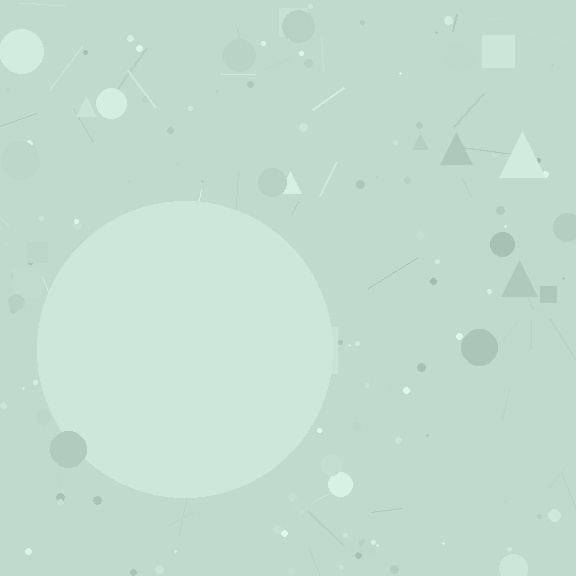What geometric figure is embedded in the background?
A circle is embedded in the background.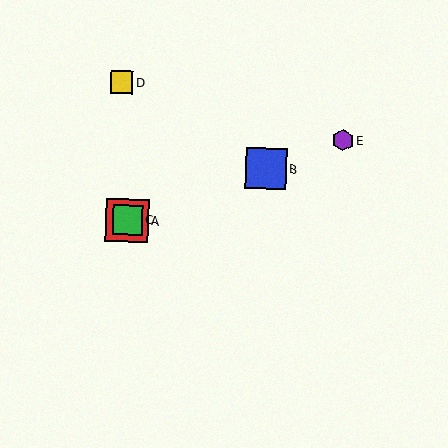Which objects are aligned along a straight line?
Objects A, B, C, E are aligned along a straight line.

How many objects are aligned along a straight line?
4 objects (A, B, C, E) are aligned along a straight line.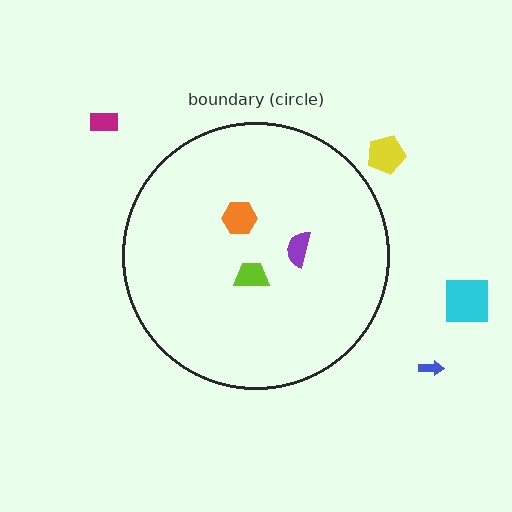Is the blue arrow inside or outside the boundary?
Outside.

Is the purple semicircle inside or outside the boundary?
Inside.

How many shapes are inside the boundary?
3 inside, 4 outside.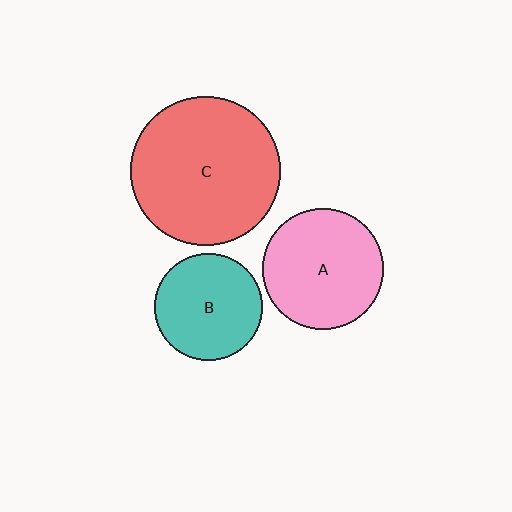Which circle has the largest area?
Circle C (red).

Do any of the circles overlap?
No, none of the circles overlap.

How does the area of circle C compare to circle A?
Approximately 1.5 times.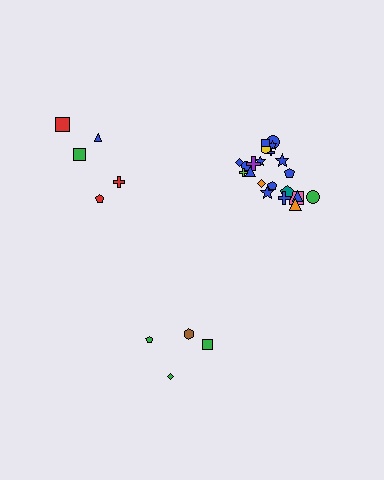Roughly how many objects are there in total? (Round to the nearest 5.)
Roughly 30 objects in total.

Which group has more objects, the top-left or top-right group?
The top-right group.